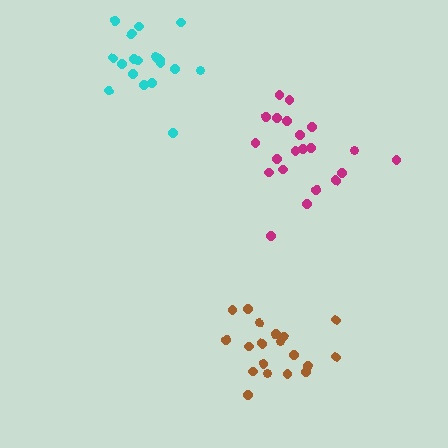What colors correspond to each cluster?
The clusters are colored: magenta, brown, cyan.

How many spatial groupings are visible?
There are 3 spatial groupings.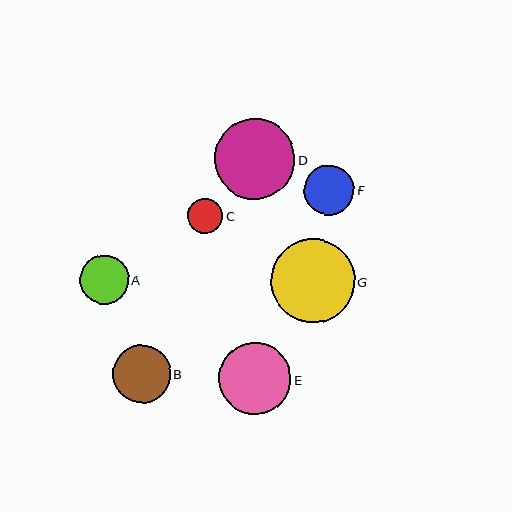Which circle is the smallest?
Circle C is the smallest with a size of approximately 35 pixels.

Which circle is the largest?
Circle G is the largest with a size of approximately 84 pixels.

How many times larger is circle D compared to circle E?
Circle D is approximately 1.1 times the size of circle E.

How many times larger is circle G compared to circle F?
Circle G is approximately 1.7 times the size of circle F.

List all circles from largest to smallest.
From largest to smallest: G, D, E, B, F, A, C.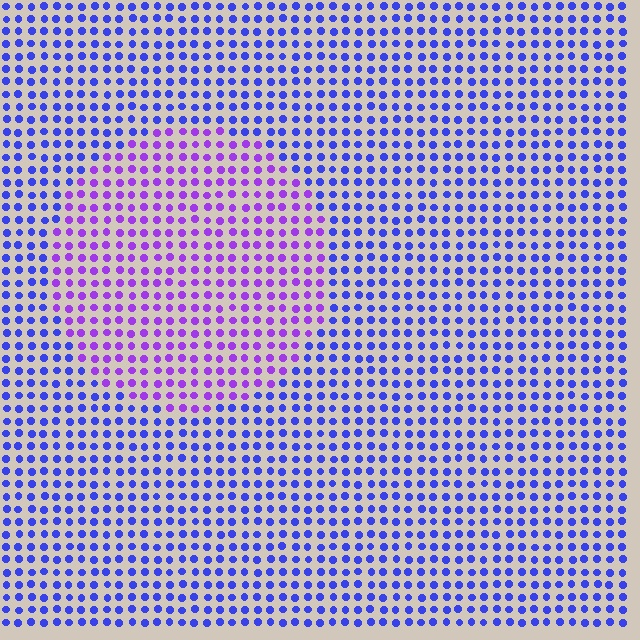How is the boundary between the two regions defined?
The boundary is defined purely by a slight shift in hue (about 39 degrees). Spacing, size, and orientation are identical on both sides.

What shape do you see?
I see a circle.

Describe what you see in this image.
The image is filled with small blue elements in a uniform arrangement. A circle-shaped region is visible where the elements are tinted to a slightly different hue, forming a subtle color boundary.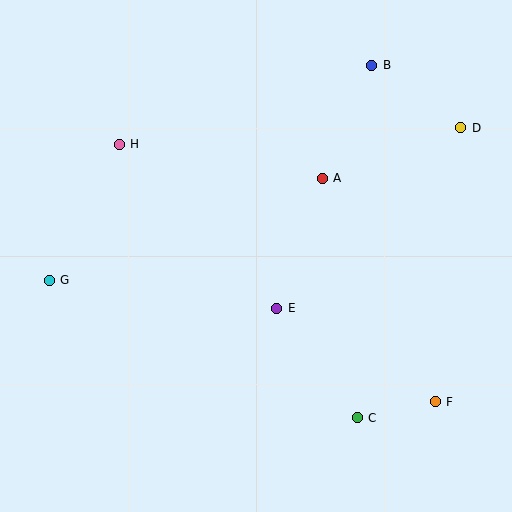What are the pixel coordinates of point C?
Point C is at (357, 418).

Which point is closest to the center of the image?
Point E at (277, 308) is closest to the center.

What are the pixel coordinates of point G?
Point G is at (49, 280).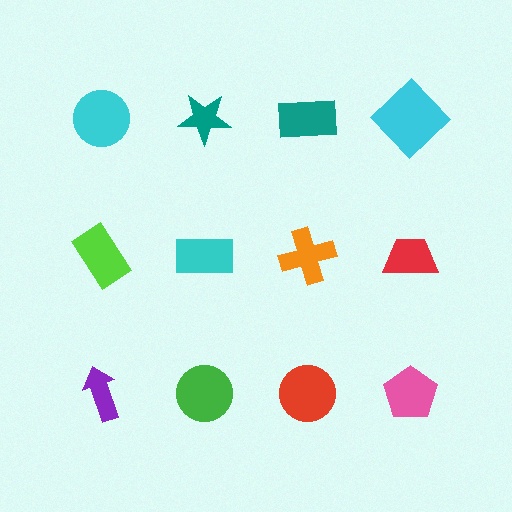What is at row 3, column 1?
A purple arrow.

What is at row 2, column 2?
A cyan rectangle.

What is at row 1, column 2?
A teal star.